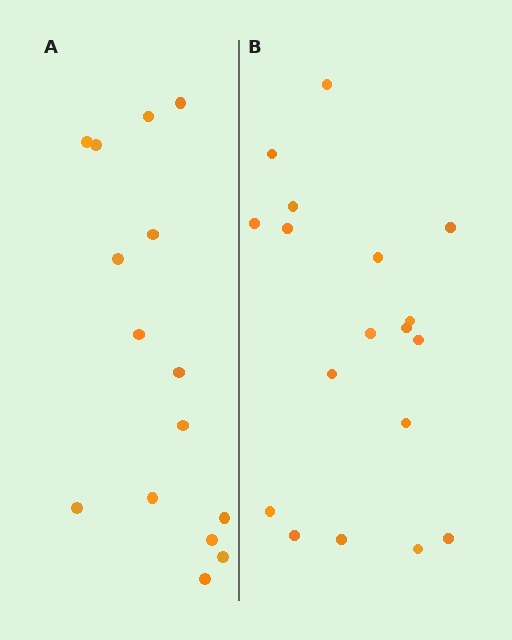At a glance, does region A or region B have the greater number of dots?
Region B (the right region) has more dots.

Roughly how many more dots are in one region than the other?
Region B has just a few more — roughly 2 or 3 more dots than region A.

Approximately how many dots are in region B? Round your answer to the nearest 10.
About 20 dots. (The exact count is 18, which rounds to 20.)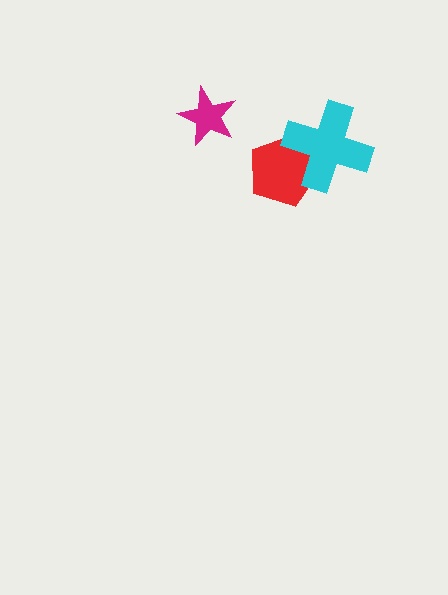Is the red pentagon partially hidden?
Yes, it is partially covered by another shape.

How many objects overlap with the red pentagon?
1 object overlaps with the red pentagon.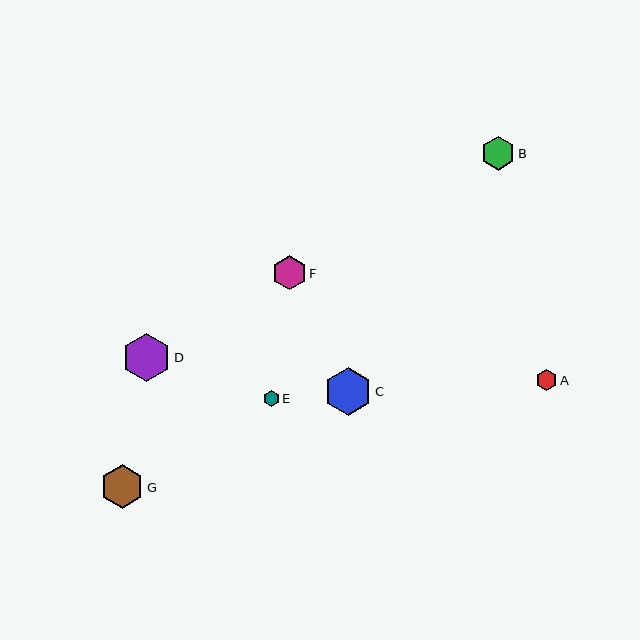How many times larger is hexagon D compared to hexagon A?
Hexagon D is approximately 2.3 times the size of hexagon A.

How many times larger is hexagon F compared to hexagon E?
Hexagon F is approximately 2.1 times the size of hexagon E.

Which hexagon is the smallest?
Hexagon E is the smallest with a size of approximately 16 pixels.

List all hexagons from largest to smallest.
From largest to smallest: C, D, G, B, F, A, E.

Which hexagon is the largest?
Hexagon C is the largest with a size of approximately 48 pixels.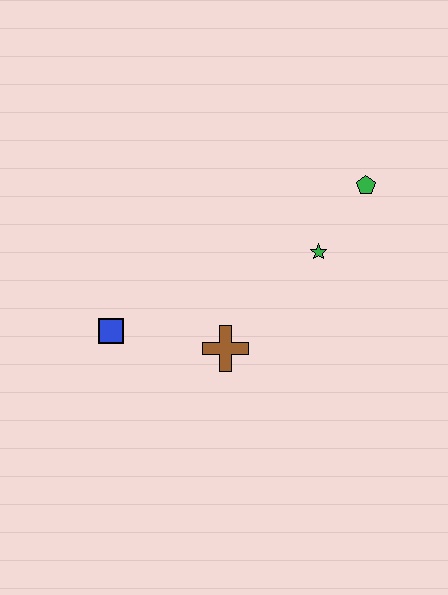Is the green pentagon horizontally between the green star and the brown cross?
No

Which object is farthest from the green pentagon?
The blue square is farthest from the green pentagon.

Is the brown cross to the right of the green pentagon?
No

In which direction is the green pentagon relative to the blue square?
The green pentagon is to the right of the blue square.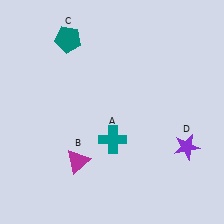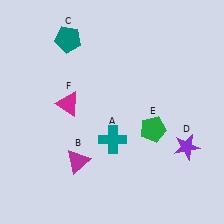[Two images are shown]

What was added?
A green pentagon (E), a magenta triangle (F) were added in Image 2.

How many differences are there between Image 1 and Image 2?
There are 2 differences between the two images.